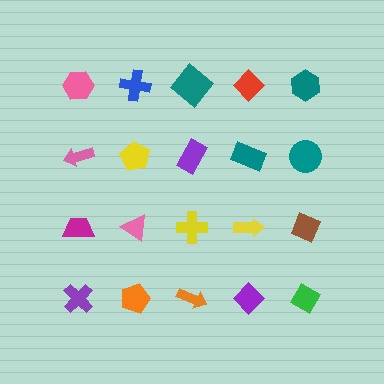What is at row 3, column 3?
A yellow cross.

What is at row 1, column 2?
A blue cross.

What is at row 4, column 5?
A green diamond.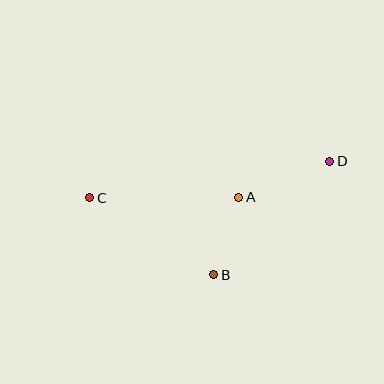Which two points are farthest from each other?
Points C and D are farthest from each other.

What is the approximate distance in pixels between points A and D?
The distance between A and D is approximately 98 pixels.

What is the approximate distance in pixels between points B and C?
The distance between B and C is approximately 146 pixels.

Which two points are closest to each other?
Points A and B are closest to each other.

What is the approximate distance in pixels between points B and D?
The distance between B and D is approximately 162 pixels.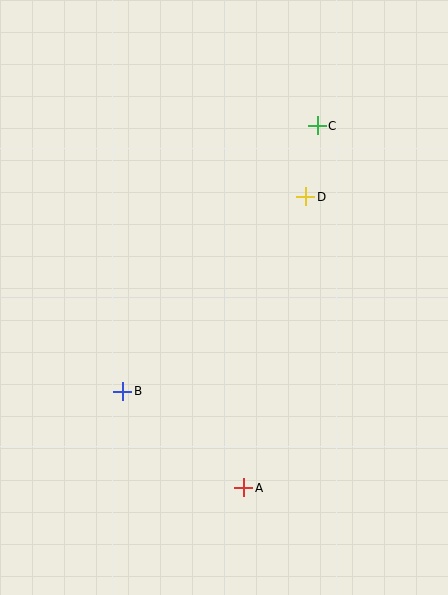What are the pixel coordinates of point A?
Point A is at (244, 488).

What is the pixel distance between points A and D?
The distance between A and D is 297 pixels.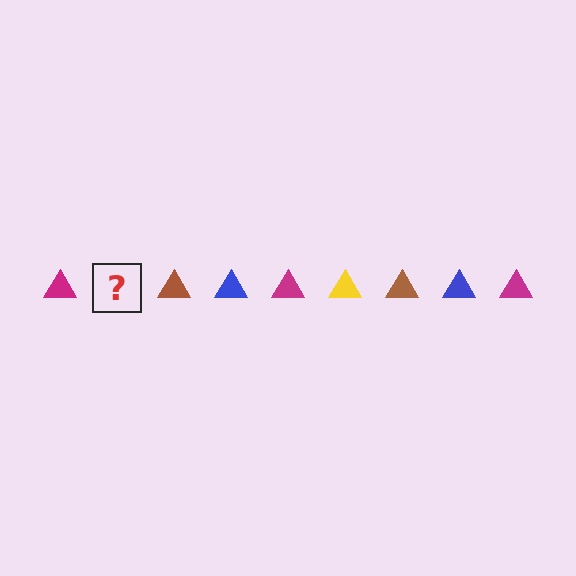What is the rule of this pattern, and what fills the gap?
The rule is that the pattern cycles through magenta, yellow, brown, blue triangles. The gap should be filled with a yellow triangle.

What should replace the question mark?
The question mark should be replaced with a yellow triangle.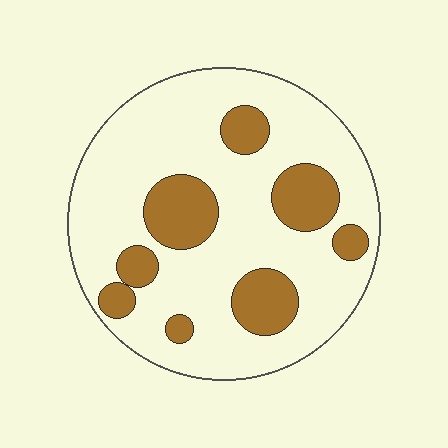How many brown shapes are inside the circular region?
8.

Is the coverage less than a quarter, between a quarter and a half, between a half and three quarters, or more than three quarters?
Less than a quarter.